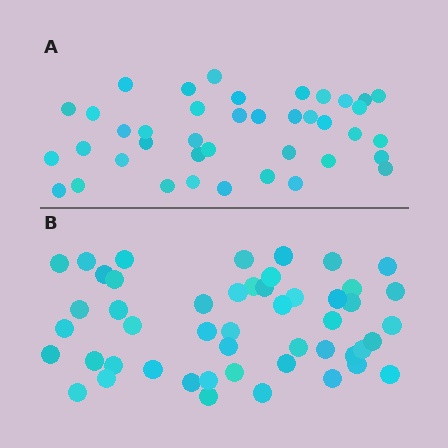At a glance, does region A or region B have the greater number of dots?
Region B (the bottom region) has more dots.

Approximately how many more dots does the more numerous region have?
Region B has roughly 8 or so more dots than region A.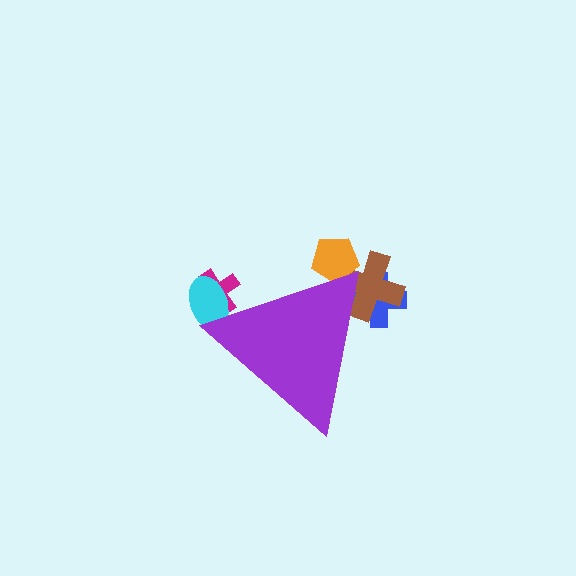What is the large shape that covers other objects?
A purple triangle.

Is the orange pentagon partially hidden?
Yes, the orange pentagon is partially hidden behind the purple triangle.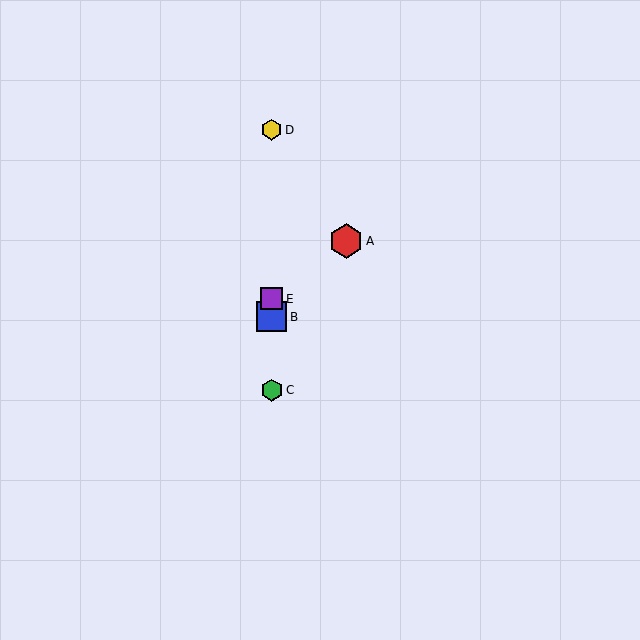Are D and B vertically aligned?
Yes, both are at x≈272.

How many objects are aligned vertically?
4 objects (B, C, D, E) are aligned vertically.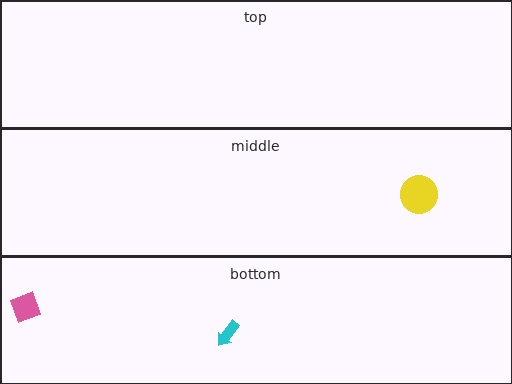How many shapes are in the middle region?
1.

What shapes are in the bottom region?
The pink diamond, the cyan arrow.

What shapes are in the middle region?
The yellow circle.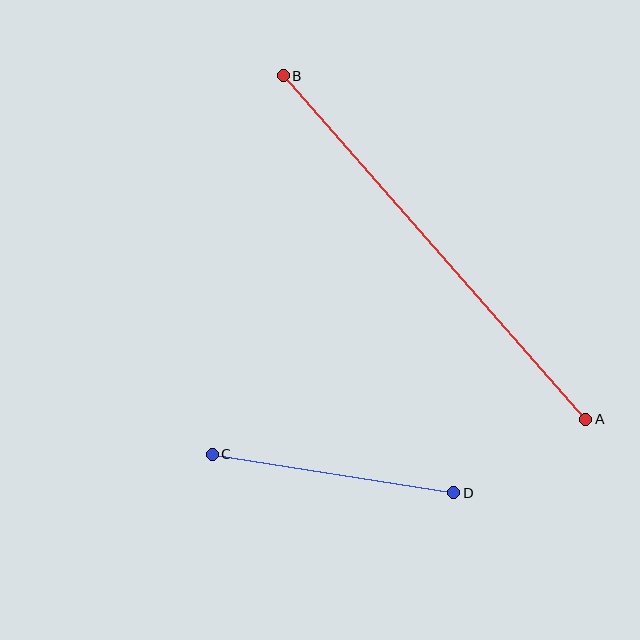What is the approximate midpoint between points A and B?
The midpoint is at approximately (435, 248) pixels.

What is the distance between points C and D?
The distance is approximately 245 pixels.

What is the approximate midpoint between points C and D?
The midpoint is at approximately (333, 473) pixels.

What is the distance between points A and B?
The distance is approximately 458 pixels.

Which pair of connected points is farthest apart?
Points A and B are farthest apart.